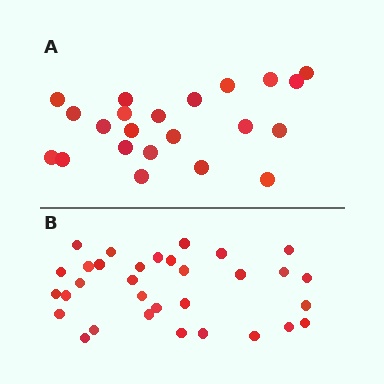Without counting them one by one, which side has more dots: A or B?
Region B (the bottom region) has more dots.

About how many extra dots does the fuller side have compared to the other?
Region B has roughly 10 or so more dots than region A.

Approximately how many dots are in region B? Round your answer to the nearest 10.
About 30 dots. (The exact count is 32, which rounds to 30.)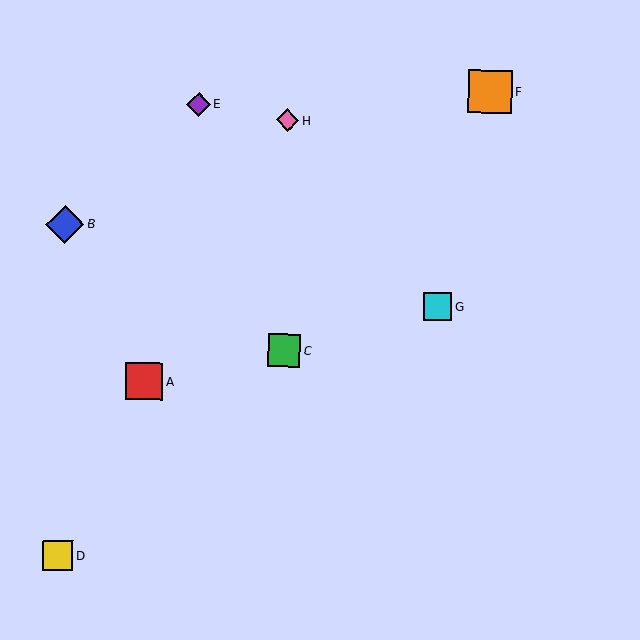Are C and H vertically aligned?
Yes, both are at x≈284.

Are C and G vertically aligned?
No, C is at x≈284 and G is at x≈438.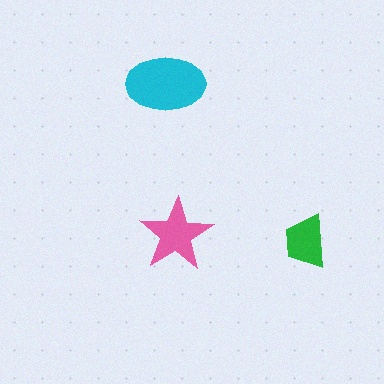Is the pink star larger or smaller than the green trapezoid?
Larger.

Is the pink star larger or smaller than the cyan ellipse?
Smaller.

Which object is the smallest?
The green trapezoid.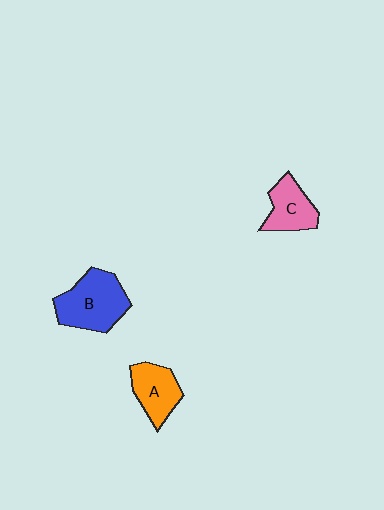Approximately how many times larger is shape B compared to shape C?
Approximately 1.5 times.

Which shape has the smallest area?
Shape C (pink).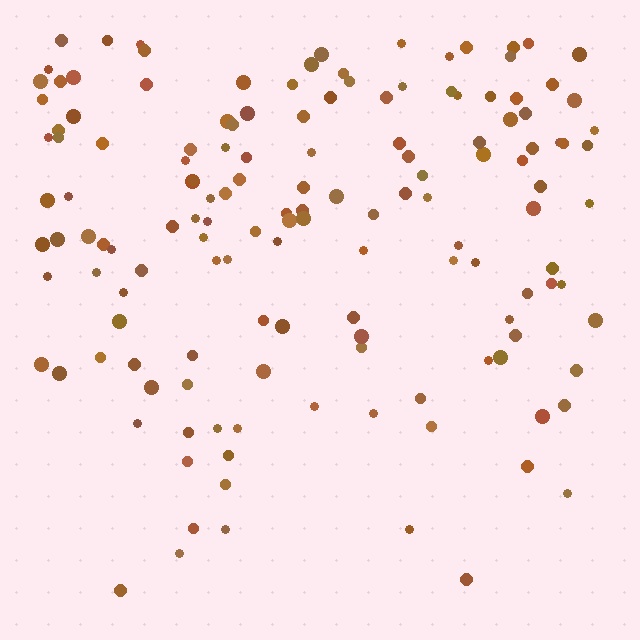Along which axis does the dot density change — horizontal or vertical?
Vertical.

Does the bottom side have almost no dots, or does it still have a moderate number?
Still a moderate number, just noticeably fewer than the top.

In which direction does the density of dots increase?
From bottom to top, with the top side densest.